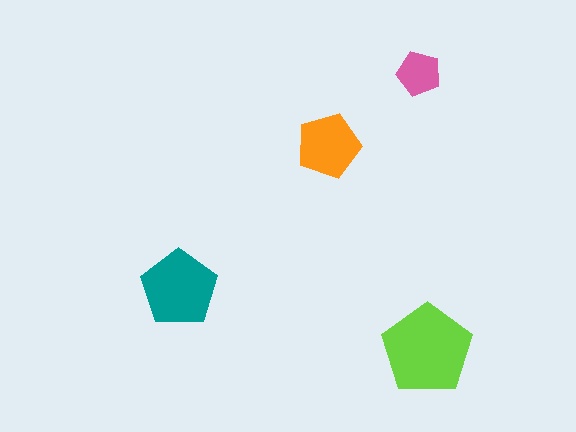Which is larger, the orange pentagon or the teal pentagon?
The teal one.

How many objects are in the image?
There are 4 objects in the image.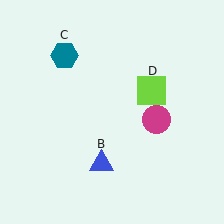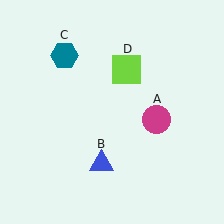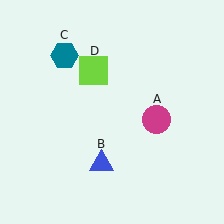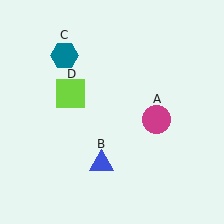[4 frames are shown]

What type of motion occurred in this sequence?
The lime square (object D) rotated counterclockwise around the center of the scene.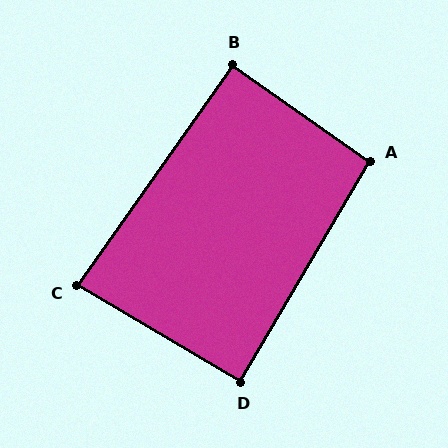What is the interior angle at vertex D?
Approximately 90 degrees (approximately right).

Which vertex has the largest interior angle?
A, at approximately 94 degrees.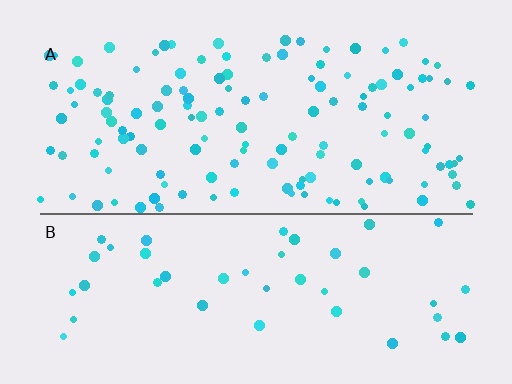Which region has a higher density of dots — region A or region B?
A (the top).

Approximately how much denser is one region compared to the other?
Approximately 3.0× — region A over region B.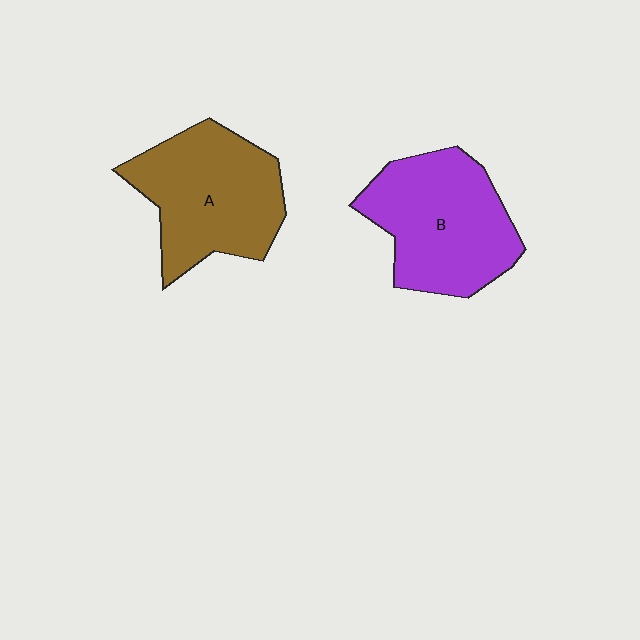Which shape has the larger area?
Shape B (purple).